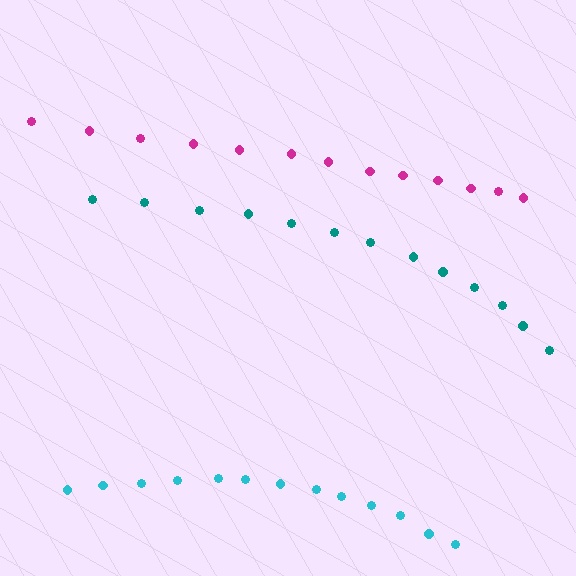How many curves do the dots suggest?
There are 3 distinct paths.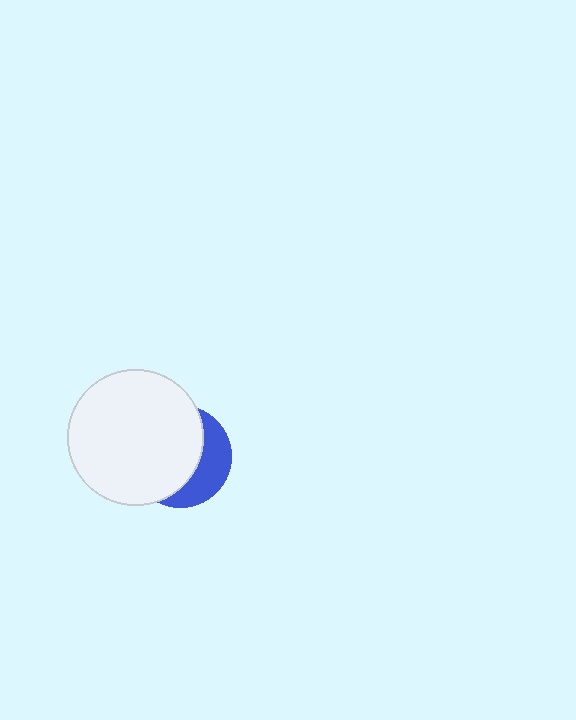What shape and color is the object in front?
The object in front is a white circle.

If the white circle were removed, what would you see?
You would see the complete blue circle.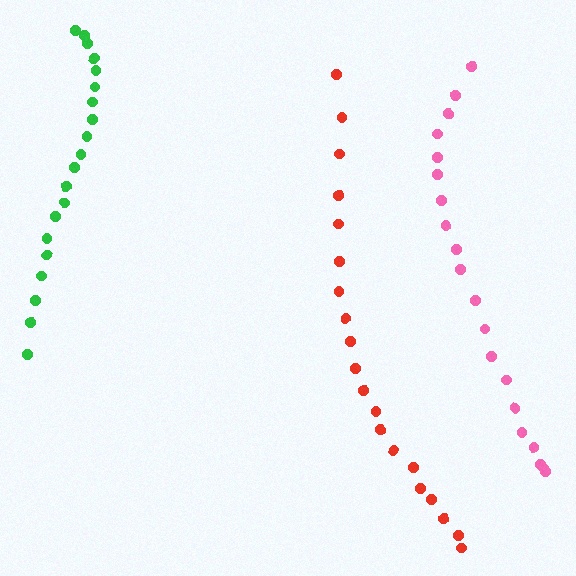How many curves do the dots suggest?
There are 3 distinct paths.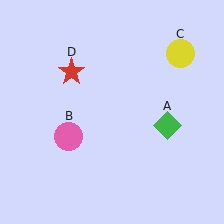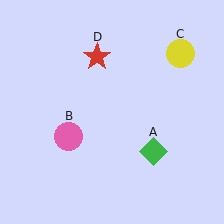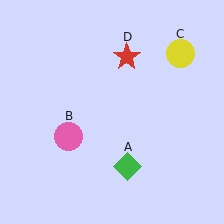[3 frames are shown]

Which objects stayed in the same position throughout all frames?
Pink circle (object B) and yellow circle (object C) remained stationary.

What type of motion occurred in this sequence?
The green diamond (object A), red star (object D) rotated clockwise around the center of the scene.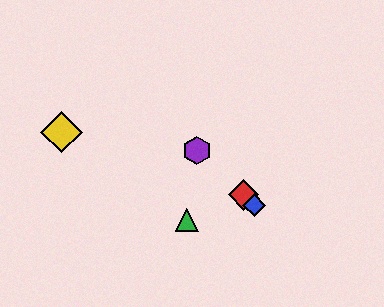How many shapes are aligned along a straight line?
3 shapes (the red diamond, the blue diamond, the purple hexagon) are aligned along a straight line.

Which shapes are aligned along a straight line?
The red diamond, the blue diamond, the purple hexagon are aligned along a straight line.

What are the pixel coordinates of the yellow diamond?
The yellow diamond is at (61, 132).